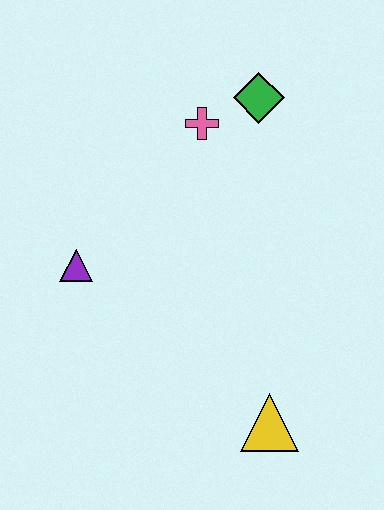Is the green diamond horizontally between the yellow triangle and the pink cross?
Yes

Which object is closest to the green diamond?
The pink cross is closest to the green diamond.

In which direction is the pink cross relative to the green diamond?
The pink cross is to the left of the green diamond.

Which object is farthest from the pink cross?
The yellow triangle is farthest from the pink cross.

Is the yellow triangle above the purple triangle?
No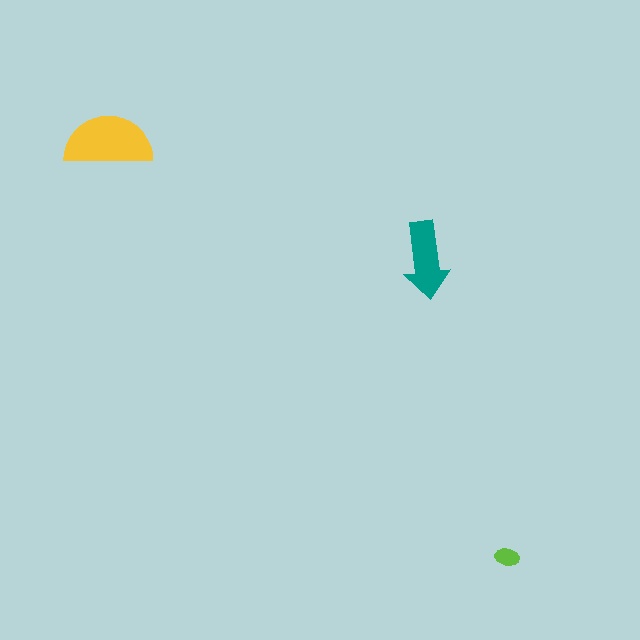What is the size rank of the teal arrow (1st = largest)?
2nd.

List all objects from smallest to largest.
The lime ellipse, the teal arrow, the yellow semicircle.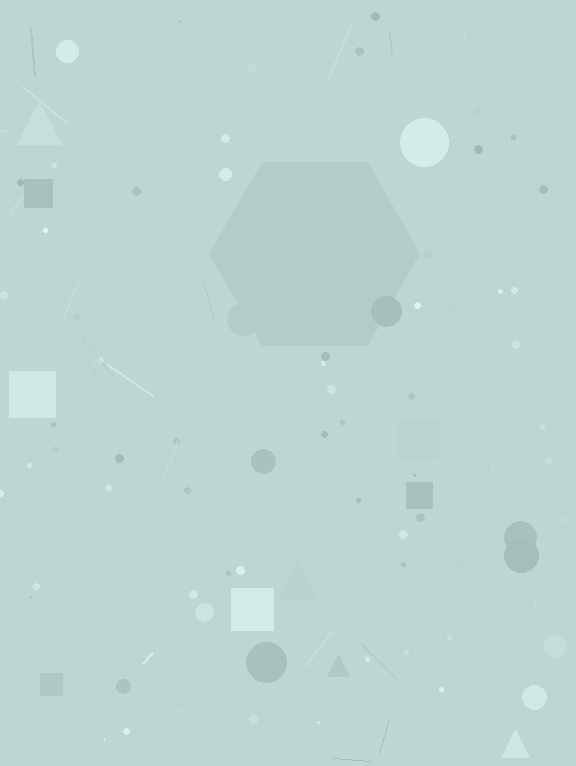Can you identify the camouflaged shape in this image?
The camouflaged shape is a hexagon.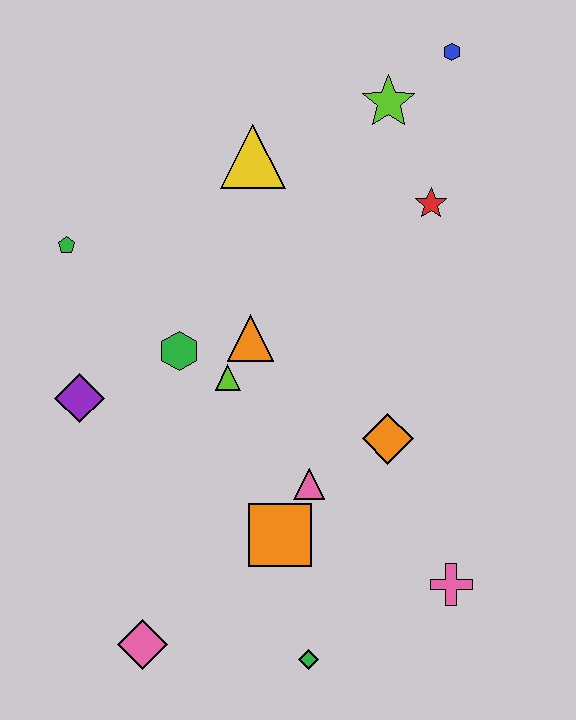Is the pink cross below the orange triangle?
Yes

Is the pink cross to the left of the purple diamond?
No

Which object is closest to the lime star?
The blue hexagon is closest to the lime star.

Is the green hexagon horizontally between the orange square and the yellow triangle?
No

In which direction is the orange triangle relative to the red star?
The orange triangle is to the left of the red star.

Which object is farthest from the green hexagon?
The blue hexagon is farthest from the green hexagon.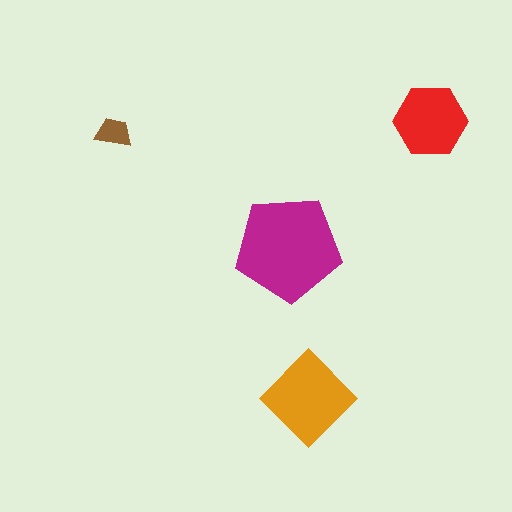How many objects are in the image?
There are 4 objects in the image.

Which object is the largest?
The magenta pentagon.